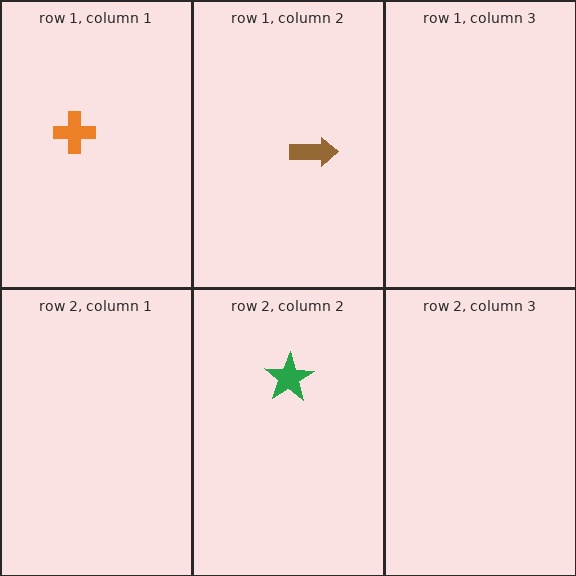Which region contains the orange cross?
The row 1, column 1 region.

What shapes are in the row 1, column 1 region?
The orange cross.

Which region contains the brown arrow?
The row 1, column 2 region.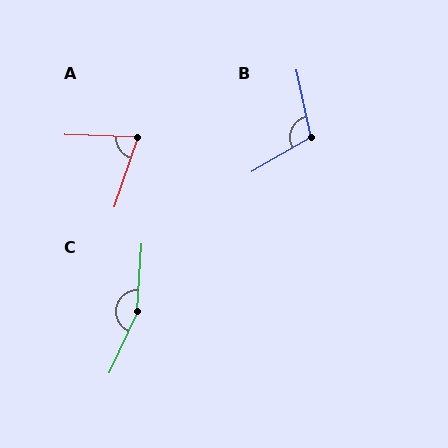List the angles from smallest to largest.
A (74°), B (108°), C (159°).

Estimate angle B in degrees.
Approximately 108 degrees.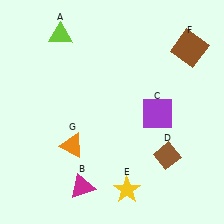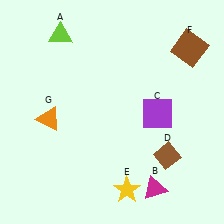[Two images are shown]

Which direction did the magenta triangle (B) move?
The magenta triangle (B) moved right.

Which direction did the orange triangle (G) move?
The orange triangle (G) moved up.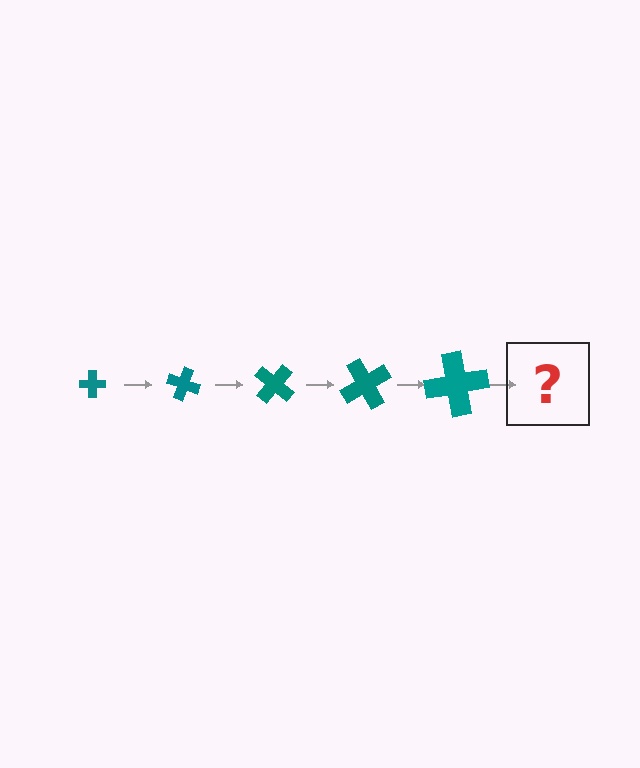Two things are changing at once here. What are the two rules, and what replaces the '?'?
The two rules are that the cross grows larger each step and it rotates 20 degrees each step. The '?' should be a cross, larger than the previous one and rotated 100 degrees from the start.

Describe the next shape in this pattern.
It should be a cross, larger than the previous one and rotated 100 degrees from the start.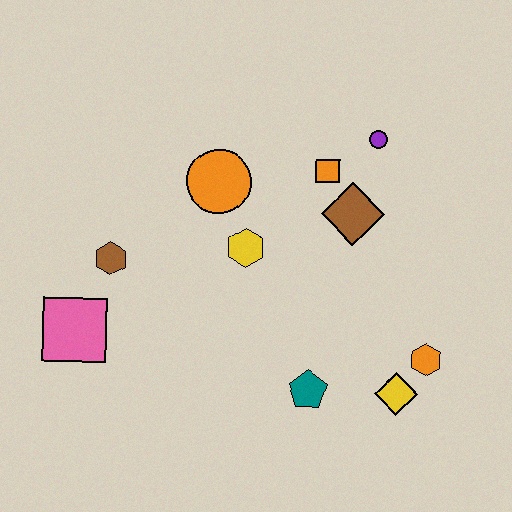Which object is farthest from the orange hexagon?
The pink square is farthest from the orange hexagon.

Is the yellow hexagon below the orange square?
Yes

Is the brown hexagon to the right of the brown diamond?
No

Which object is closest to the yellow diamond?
The orange hexagon is closest to the yellow diamond.